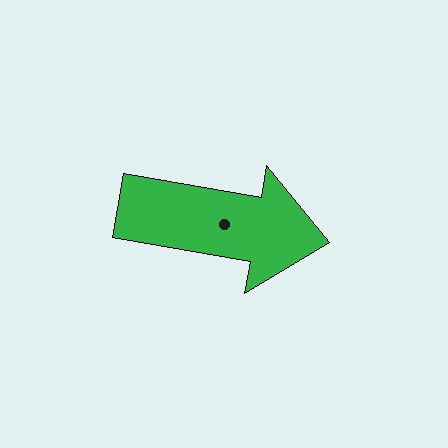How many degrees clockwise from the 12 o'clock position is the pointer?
Approximately 100 degrees.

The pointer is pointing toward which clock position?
Roughly 3 o'clock.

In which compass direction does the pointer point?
East.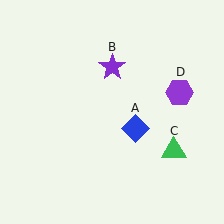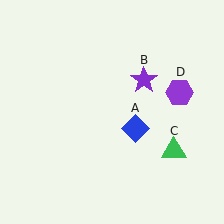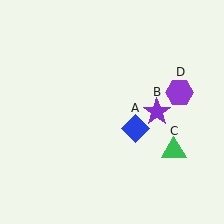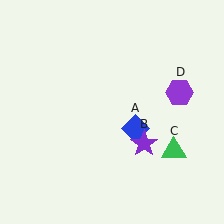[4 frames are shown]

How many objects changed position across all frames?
1 object changed position: purple star (object B).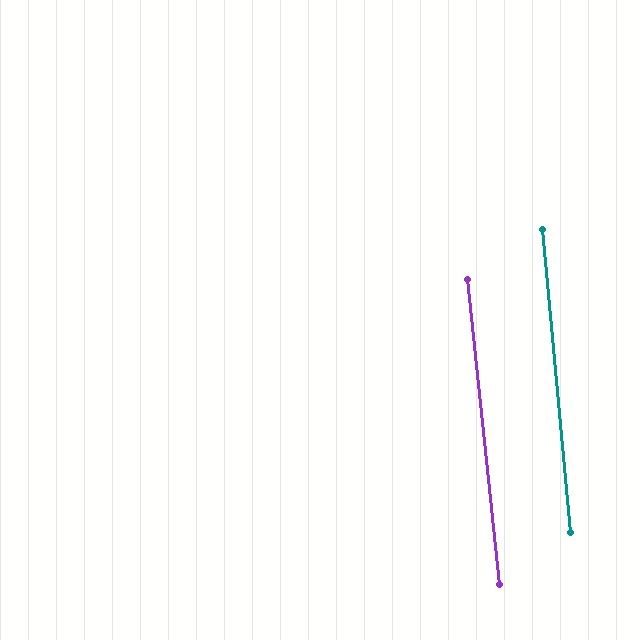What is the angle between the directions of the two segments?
Approximately 1 degree.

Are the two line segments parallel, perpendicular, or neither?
Parallel — their directions differ by only 0.6°.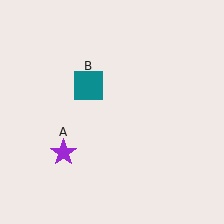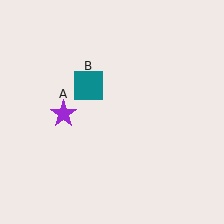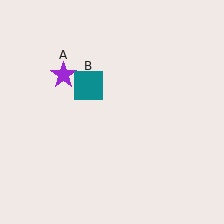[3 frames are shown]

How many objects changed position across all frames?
1 object changed position: purple star (object A).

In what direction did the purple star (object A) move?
The purple star (object A) moved up.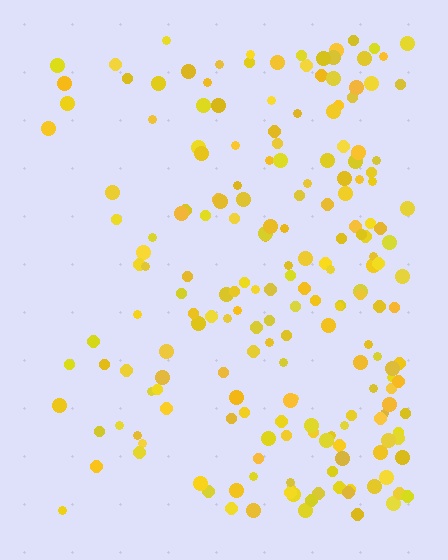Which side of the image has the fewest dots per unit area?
The left.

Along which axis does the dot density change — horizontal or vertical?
Horizontal.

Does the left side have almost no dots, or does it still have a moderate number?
Still a moderate number, just noticeably fewer than the right.